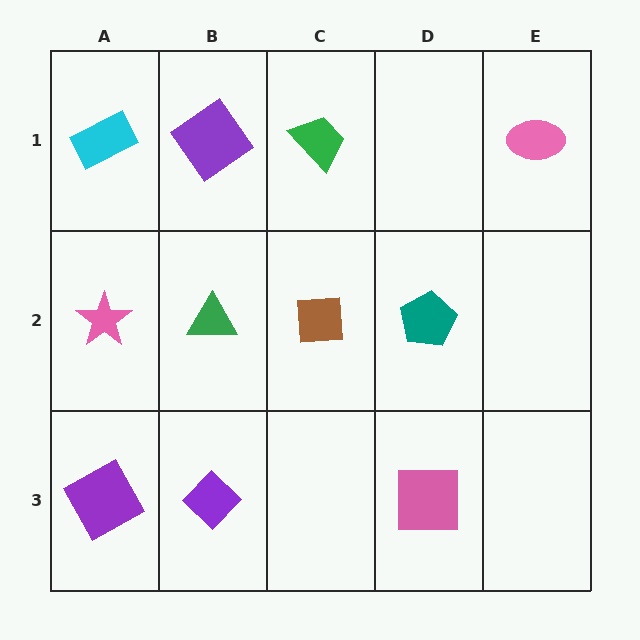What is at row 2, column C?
A brown square.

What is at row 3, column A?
A purple square.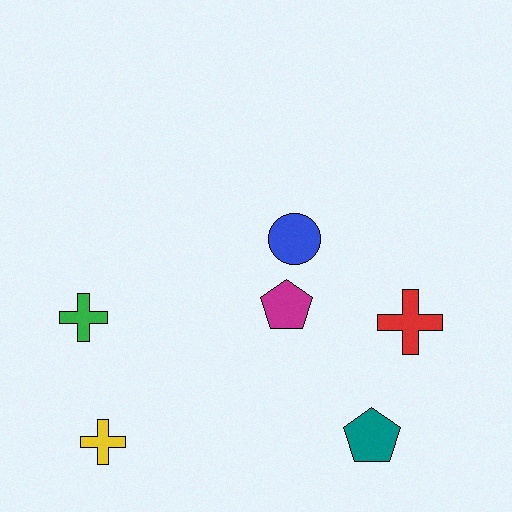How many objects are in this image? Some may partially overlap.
There are 6 objects.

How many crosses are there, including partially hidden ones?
There are 3 crosses.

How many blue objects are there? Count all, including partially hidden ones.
There is 1 blue object.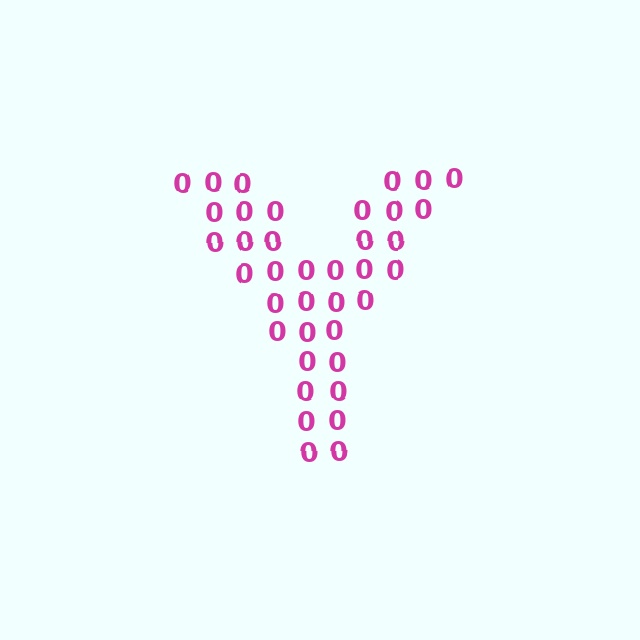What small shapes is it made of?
It is made of small digit 0's.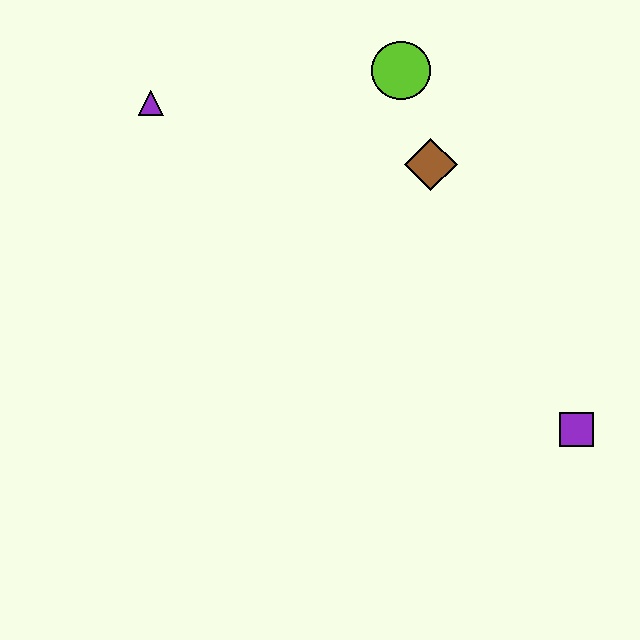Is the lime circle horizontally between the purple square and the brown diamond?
No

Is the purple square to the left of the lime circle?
No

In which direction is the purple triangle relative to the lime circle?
The purple triangle is to the left of the lime circle.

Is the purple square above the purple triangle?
No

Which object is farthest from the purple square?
The purple triangle is farthest from the purple square.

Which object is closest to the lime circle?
The brown diamond is closest to the lime circle.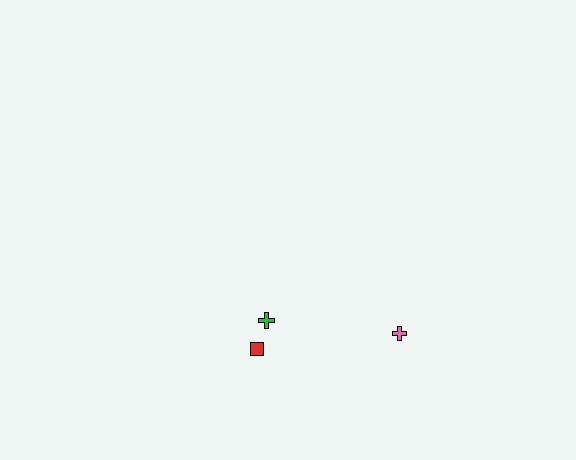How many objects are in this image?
There are 3 objects.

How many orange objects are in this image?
There are no orange objects.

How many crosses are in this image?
There are 2 crosses.